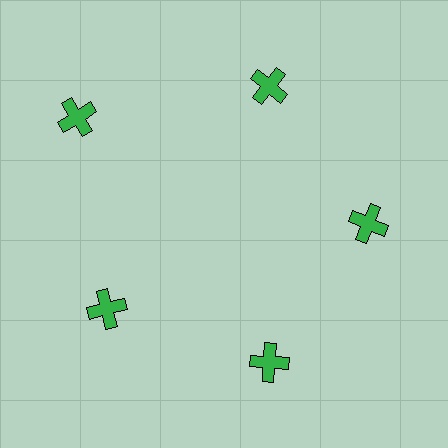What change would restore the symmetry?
The symmetry would be restored by moving it inward, back onto the ring so that all 5 crosses sit at equal angles and equal distance from the center.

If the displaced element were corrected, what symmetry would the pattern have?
It would have 5-fold rotational symmetry — the pattern would map onto itself every 72 degrees.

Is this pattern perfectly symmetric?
No. The 5 green crosses are arranged in a ring, but one element near the 10 o'clock position is pushed outward from the center, breaking the 5-fold rotational symmetry.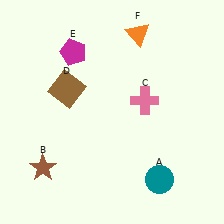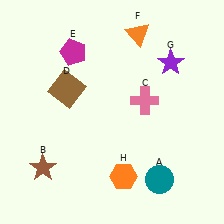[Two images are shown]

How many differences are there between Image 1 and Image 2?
There are 2 differences between the two images.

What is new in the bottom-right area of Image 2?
An orange hexagon (H) was added in the bottom-right area of Image 2.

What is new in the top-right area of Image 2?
A purple star (G) was added in the top-right area of Image 2.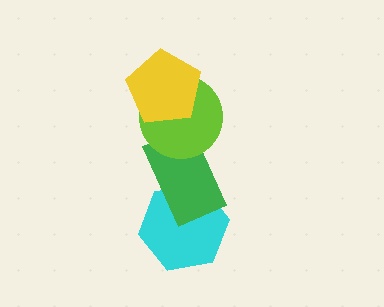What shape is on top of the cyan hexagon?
The green rectangle is on top of the cyan hexagon.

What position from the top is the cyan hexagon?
The cyan hexagon is 4th from the top.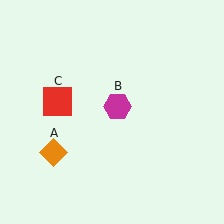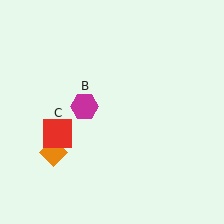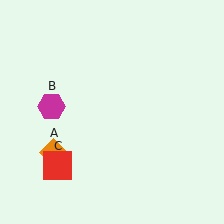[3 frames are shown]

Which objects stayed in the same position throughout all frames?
Orange diamond (object A) remained stationary.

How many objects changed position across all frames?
2 objects changed position: magenta hexagon (object B), red square (object C).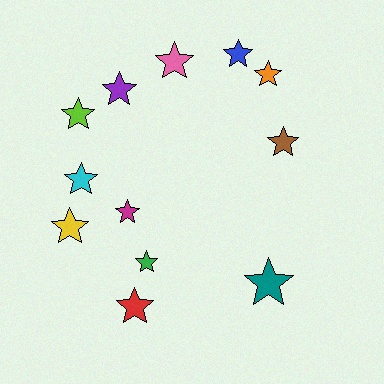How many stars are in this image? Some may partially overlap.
There are 12 stars.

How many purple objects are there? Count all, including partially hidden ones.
There is 1 purple object.